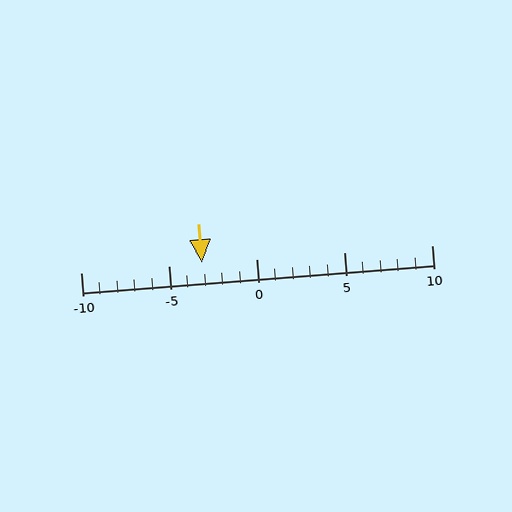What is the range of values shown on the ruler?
The ruler shows values from -10 to 10.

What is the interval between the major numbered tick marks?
The major tick marks are spaced 5 units apart.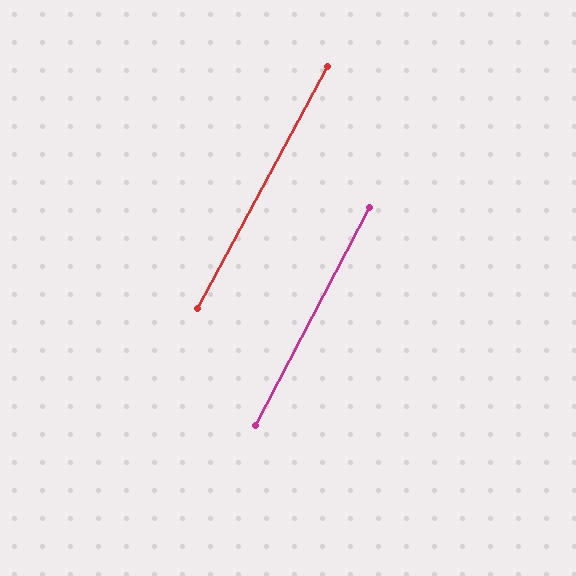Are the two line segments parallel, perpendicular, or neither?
Parallel — their directions differ by only 0.6°.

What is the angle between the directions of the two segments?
Approximately 1 degree.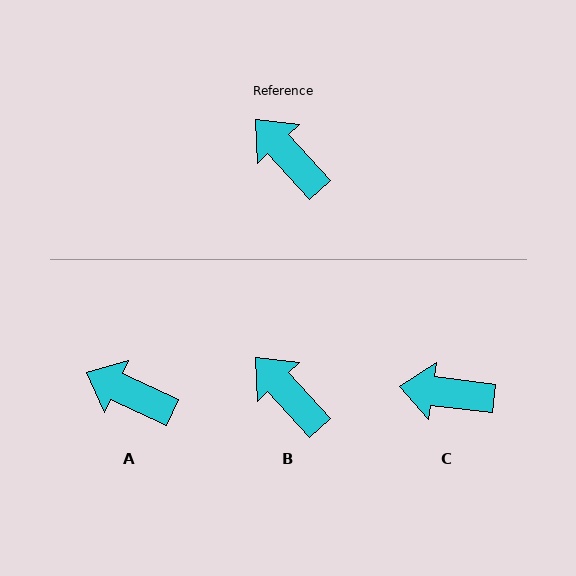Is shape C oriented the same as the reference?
No, it is off by about 40 degrees.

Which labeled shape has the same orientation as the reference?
B.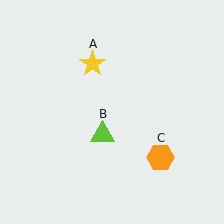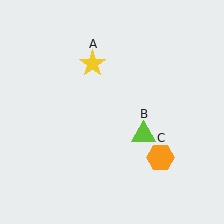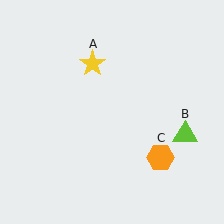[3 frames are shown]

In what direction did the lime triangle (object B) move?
The lime triangle (object B) moved right.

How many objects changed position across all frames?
1 object changed position: lime triangle (object B).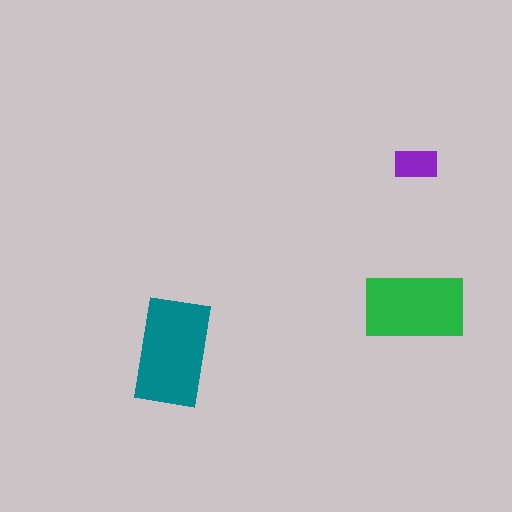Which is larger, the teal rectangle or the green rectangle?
The teal one.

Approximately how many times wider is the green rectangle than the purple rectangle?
About 2.5 times wider.